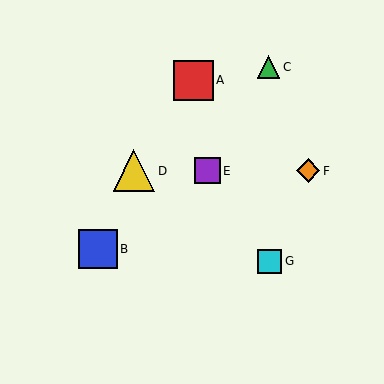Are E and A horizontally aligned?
No, E is at y≈171 and A is at y≈80.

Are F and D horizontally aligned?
Yes, both are at y≈171.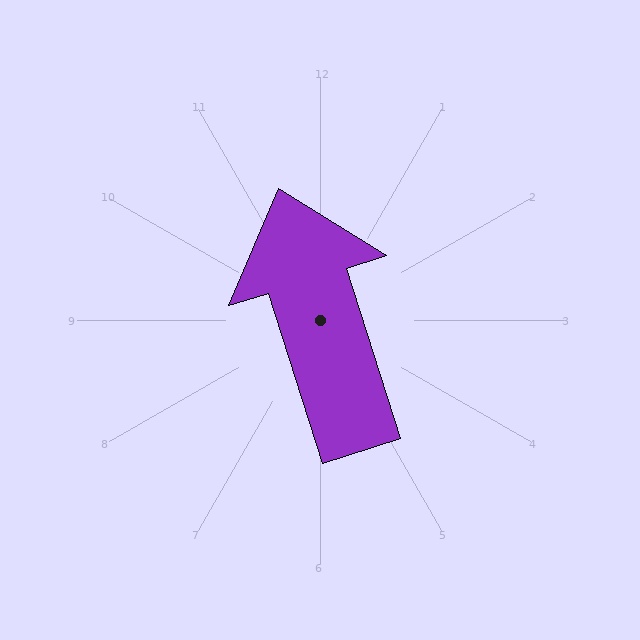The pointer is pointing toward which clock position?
Roughly 11 o'clock.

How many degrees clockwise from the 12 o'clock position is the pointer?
Approximately 342 degrees.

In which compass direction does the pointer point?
North.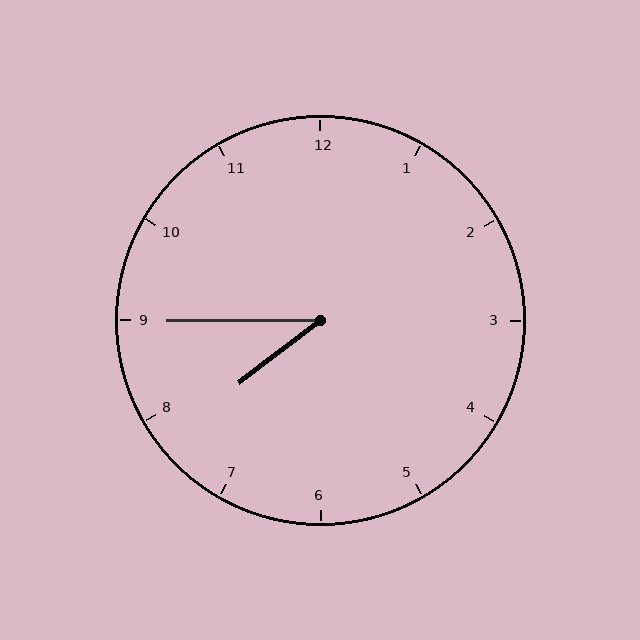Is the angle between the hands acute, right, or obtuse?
It is acute.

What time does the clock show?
7:45.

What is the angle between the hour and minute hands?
Approximately 38 degrees.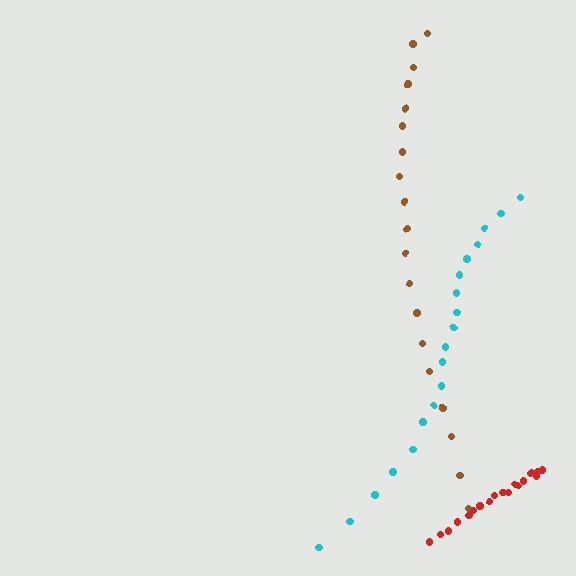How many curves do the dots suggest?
There are 3 distinct paths.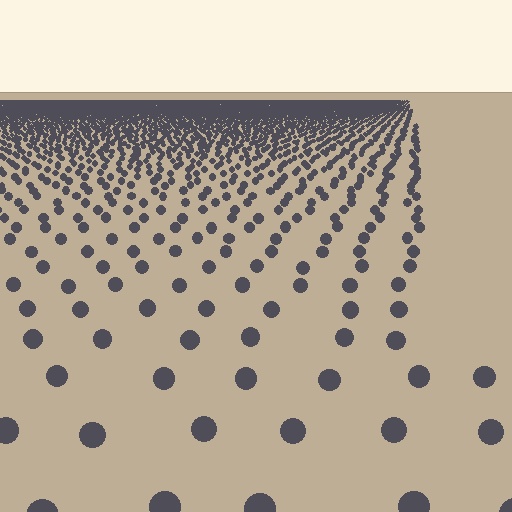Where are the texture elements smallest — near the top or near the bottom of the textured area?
Near the top.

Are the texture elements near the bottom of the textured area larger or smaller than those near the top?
Larger. Near the bottom, elements are closer to the viewer and appear at a bigger on-screen size.